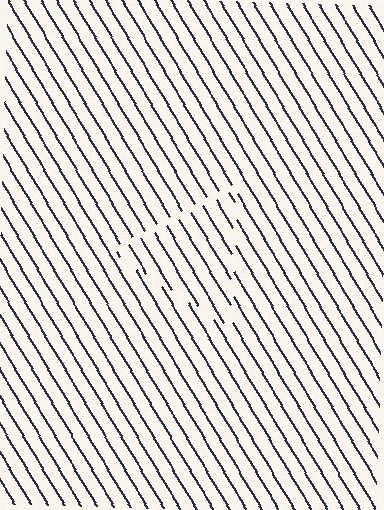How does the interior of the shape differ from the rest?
The interior of the shape contains the same grating, shifted by half a period — the contour is defined by the phase discontinuity where line-ends from the inner and outer gratings abut.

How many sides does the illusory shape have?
3 sides — the line-ends trace a triangle.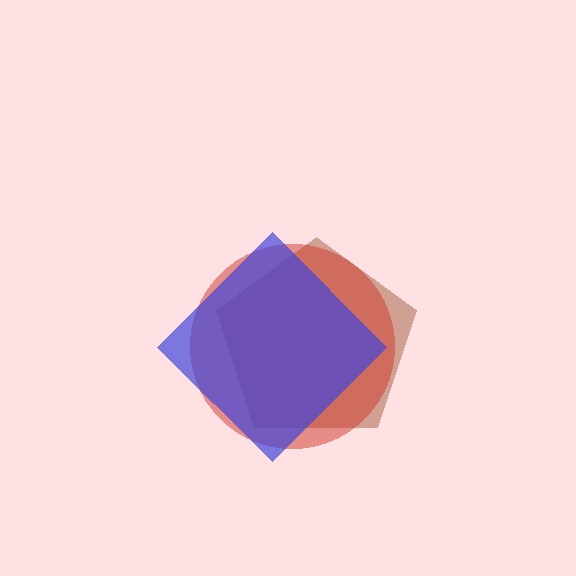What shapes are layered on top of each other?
The layered shapes are: a brown pentagon, a red circle, a blue diamond.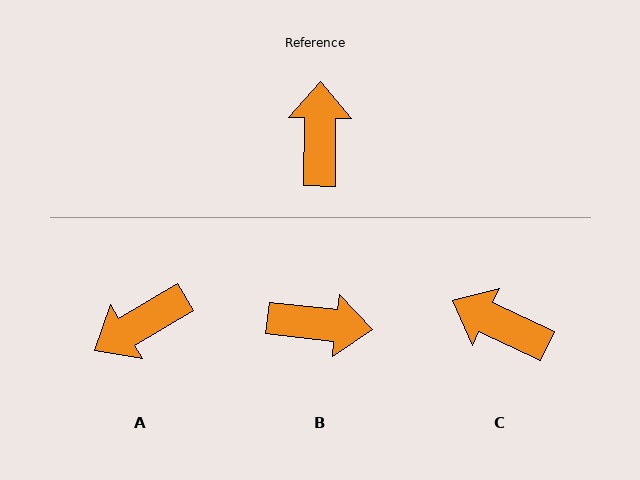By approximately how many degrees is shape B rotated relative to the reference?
Approximately 96 degrees clockwise.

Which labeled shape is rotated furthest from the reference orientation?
A, about 122 degrees away.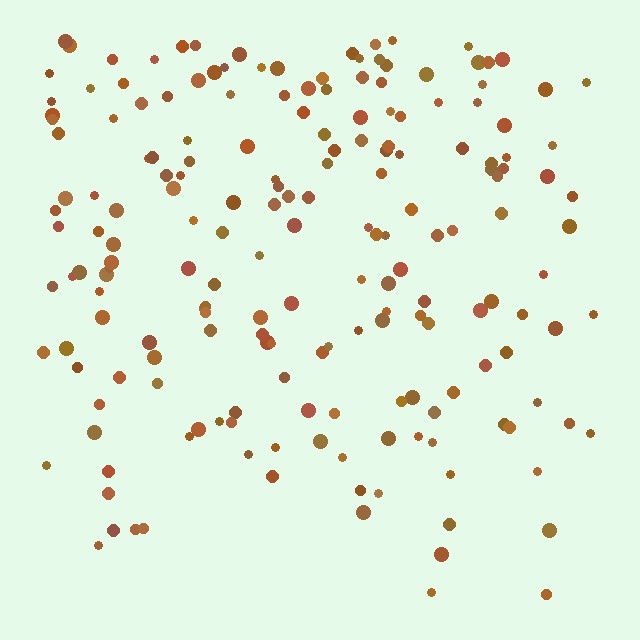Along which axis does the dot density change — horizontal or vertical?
Vertical.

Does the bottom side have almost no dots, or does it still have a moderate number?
Still a moderate number, just noticeably fewer than the top.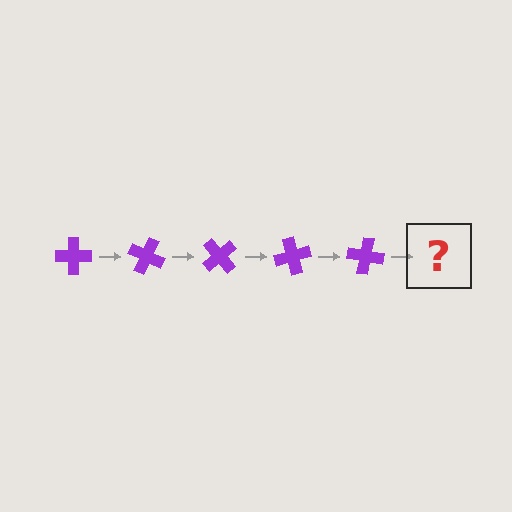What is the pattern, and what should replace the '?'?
The pattern is that the cross rotates 25 degrees each step. The '?' should be a purple cross rotated 125 degrees.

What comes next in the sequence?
The next element should be a purple cross rotated 125 degrees.